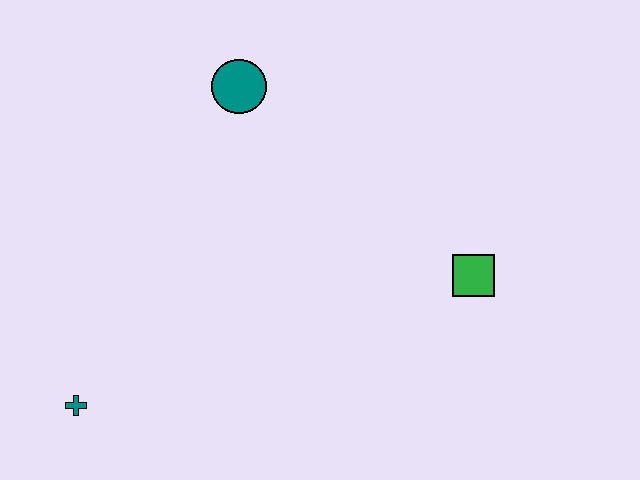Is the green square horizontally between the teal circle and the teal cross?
No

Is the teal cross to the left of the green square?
Yes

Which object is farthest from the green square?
The teal cross is farthest from the green square.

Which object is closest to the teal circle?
The green square is closest to the teal circle.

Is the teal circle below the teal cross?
No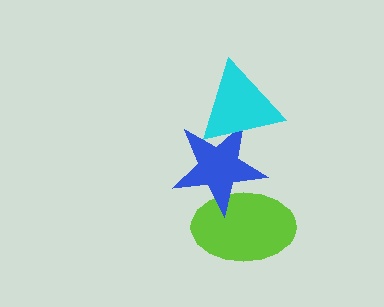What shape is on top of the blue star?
The cyan triangle is on top of the blue star.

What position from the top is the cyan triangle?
The cyan triangle is 1st from the top.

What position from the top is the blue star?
The blue star is 2nd from the top.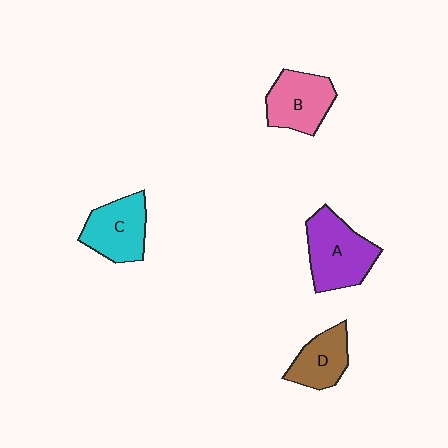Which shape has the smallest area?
Shape D (brown).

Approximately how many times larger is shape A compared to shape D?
Approximately 1.5 times.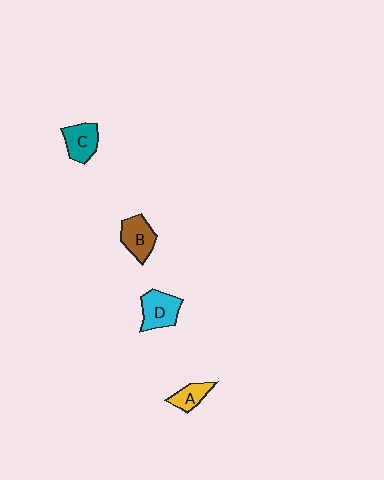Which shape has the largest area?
Shape D (cyan).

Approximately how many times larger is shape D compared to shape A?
Approximately 1.6 times.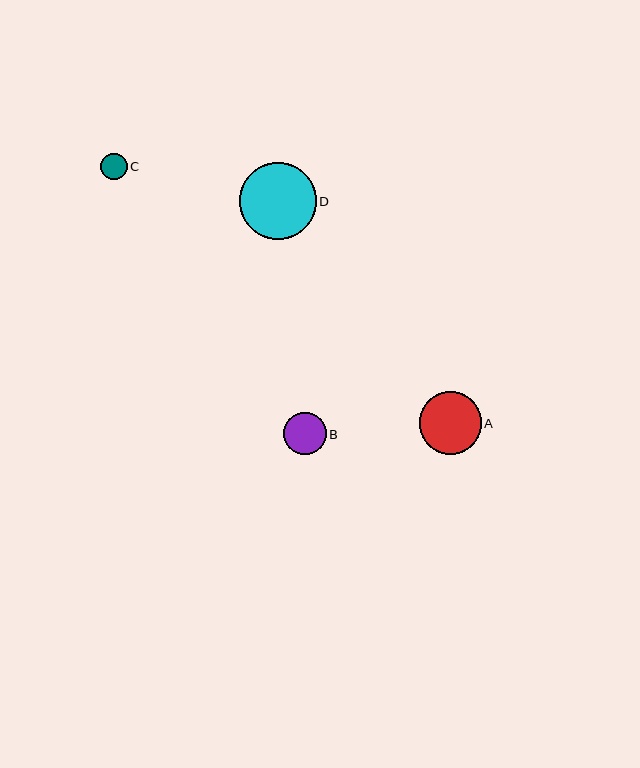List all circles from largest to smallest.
From largest to smallest: D, A, B, C.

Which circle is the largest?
Circle D is the largest with a size of approximately 77 pixels.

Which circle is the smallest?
Circle C is the smallest with a size of approximately 27 pixels.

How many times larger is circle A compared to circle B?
Circle A is approximately 1.5 times the size of circle B.